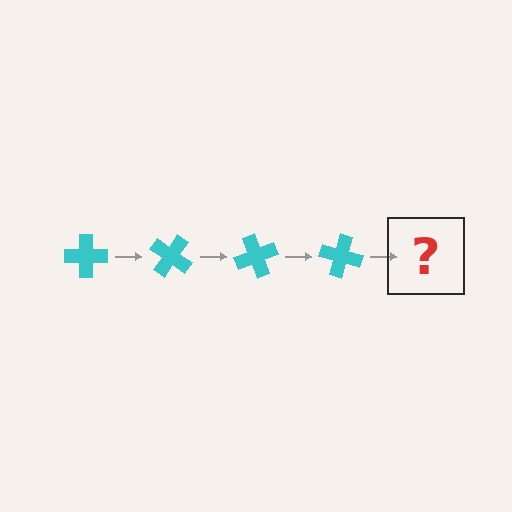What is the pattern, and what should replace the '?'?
The pattern is that the cross rotates 35 degrees each step. The '?' should be a cyan cross rotated 140 degrees.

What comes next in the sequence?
The next element should be a cyan cross rotated 140 degrees.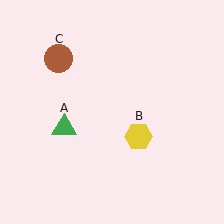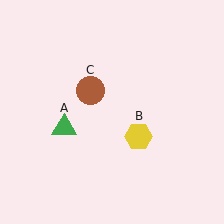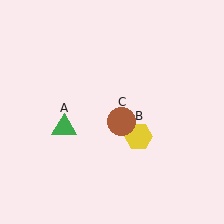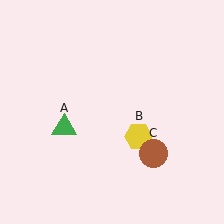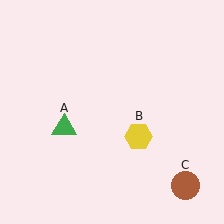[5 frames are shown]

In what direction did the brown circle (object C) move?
The brown circle (object C) moved down and to the right.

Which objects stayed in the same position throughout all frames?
Green triangle (object A) and yellow hexagon (object B) remained stationary.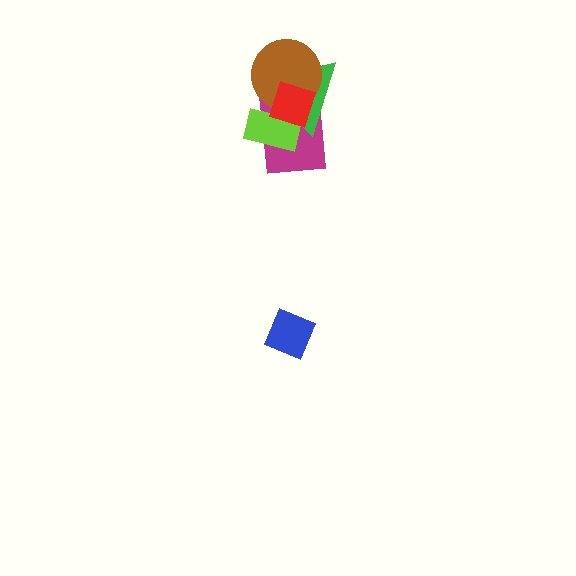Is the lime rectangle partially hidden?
Yes, it is partially covered by another shape.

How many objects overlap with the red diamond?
4 objects overlap with the red diamond.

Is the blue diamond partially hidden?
No, no other shape covers it.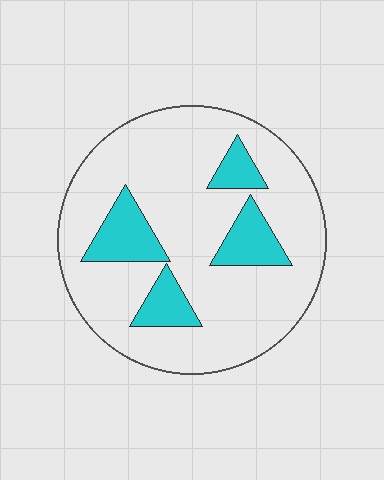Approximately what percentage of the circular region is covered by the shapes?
Approximately 20%.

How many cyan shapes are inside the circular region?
4.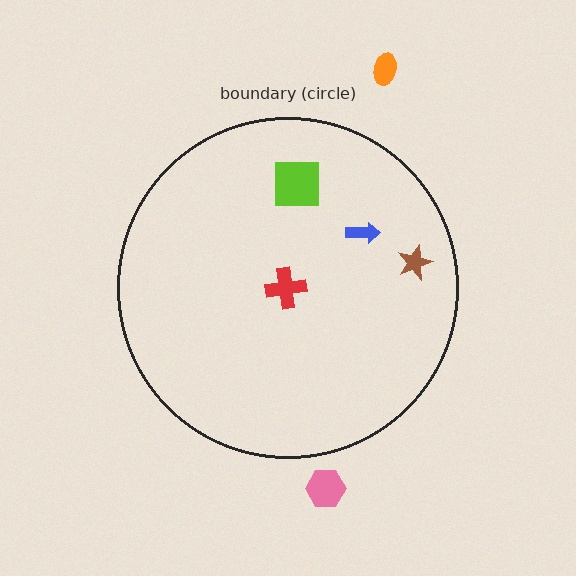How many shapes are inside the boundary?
4 inside, 2 outside.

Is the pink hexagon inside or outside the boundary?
Outside.